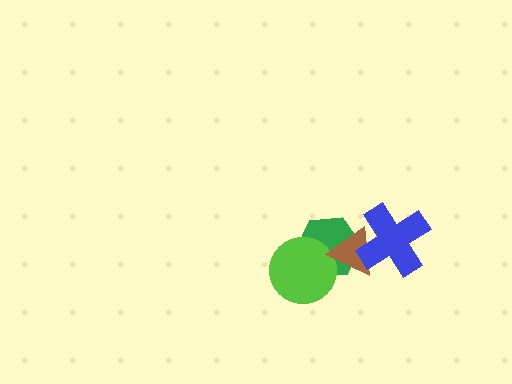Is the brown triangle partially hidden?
Yes, it is partially covered by another shape.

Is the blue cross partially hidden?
No, no other shape covers it.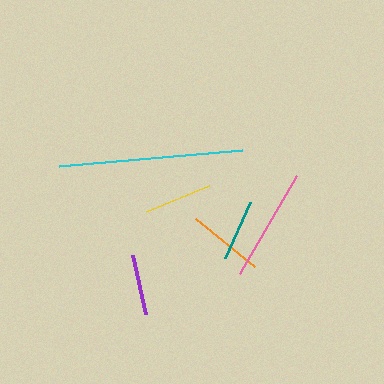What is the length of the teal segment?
The teal segment is approximately 62 pixels long.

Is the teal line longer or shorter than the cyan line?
The cyan line is longer than the teal line.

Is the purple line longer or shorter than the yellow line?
The yellow line is longer than the purple line.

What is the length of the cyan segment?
The cyan segment is approximately 183 pixels long.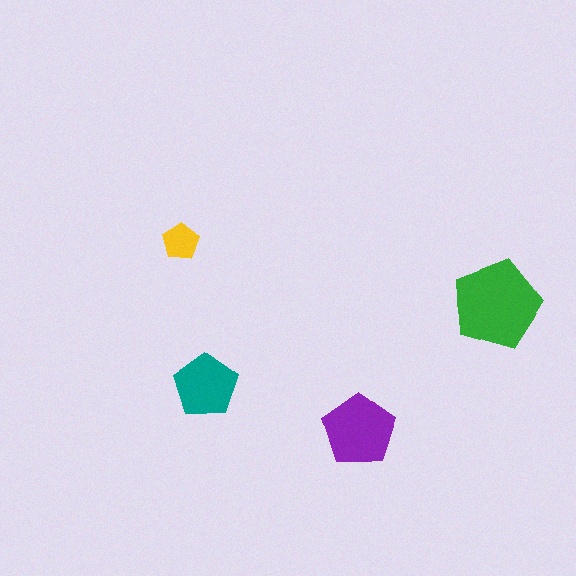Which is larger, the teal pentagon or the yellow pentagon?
The teal one.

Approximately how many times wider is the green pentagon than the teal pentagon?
About 1.5 times wider.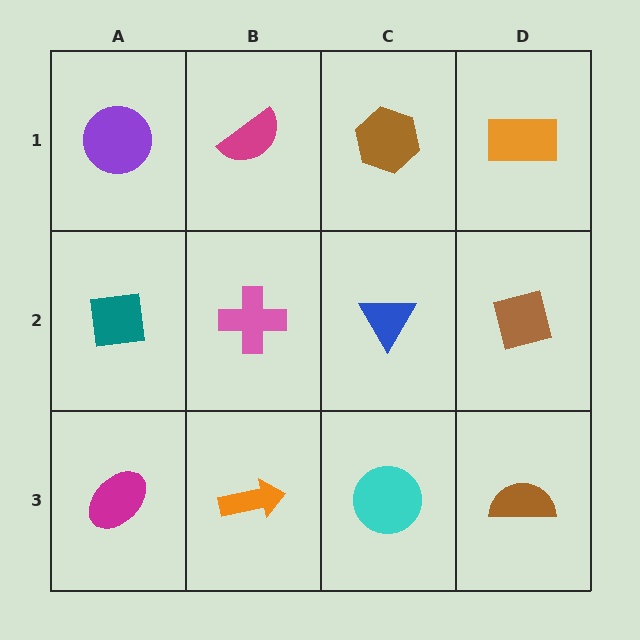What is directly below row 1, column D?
A brown square.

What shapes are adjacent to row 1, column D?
A brown square (row 2, column D), a brown hexagon (row 1, column C).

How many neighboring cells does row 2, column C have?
4.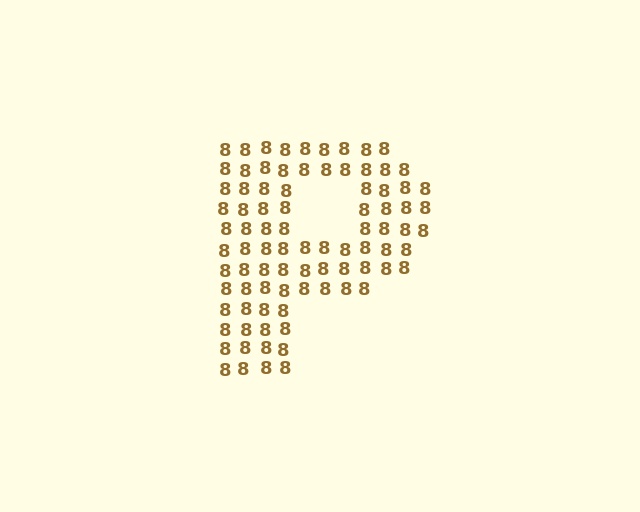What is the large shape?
The large shape is the letter P.